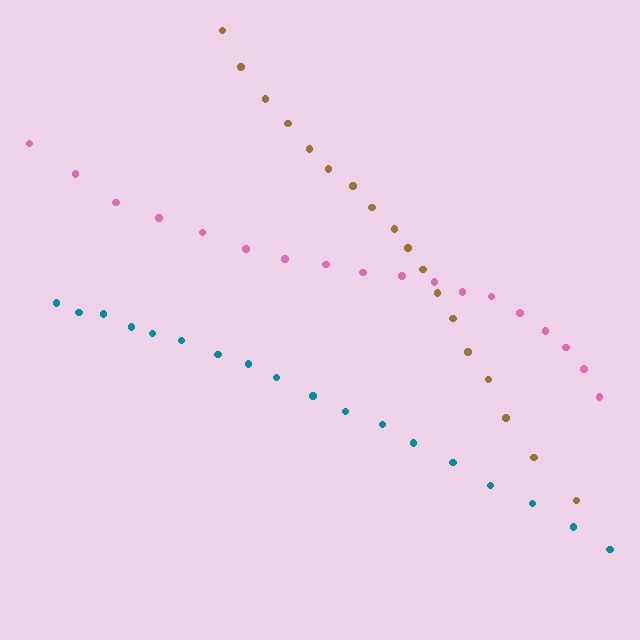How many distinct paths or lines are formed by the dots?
There are 3 distinct paths.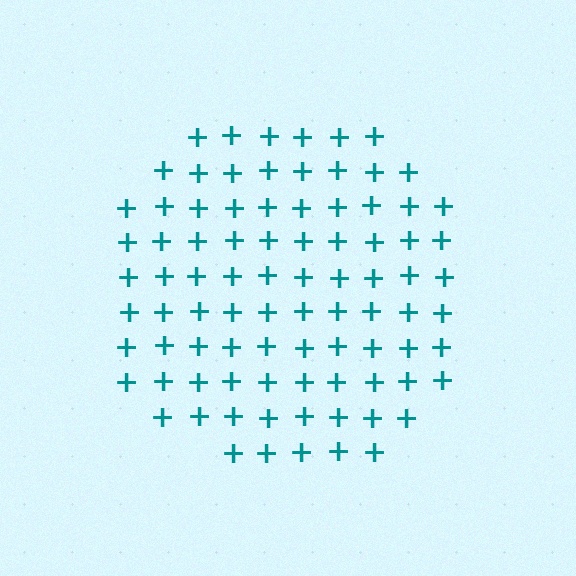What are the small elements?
The small elements are plus signs.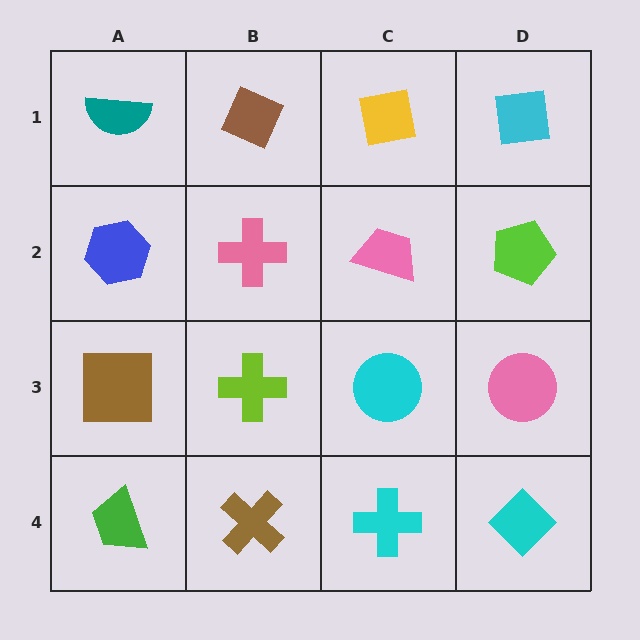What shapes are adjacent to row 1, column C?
A pink trapezoid (row 2, column C), a brown diamond (row 1, column B), a cyan square (row 1, column D).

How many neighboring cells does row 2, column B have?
4.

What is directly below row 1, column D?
A lime pentagon.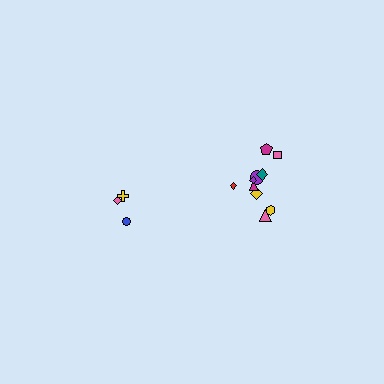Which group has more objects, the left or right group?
The right group.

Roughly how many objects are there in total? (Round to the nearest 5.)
Roughly 15 objects in total.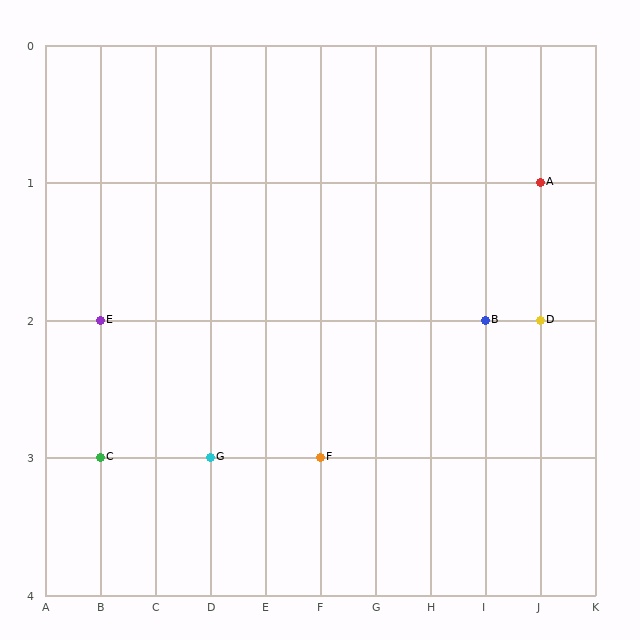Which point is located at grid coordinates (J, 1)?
Point A is at (J, 1).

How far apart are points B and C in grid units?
Points B and C are 7 columns and 1 row apart (about 7.1 grid units diagonally).